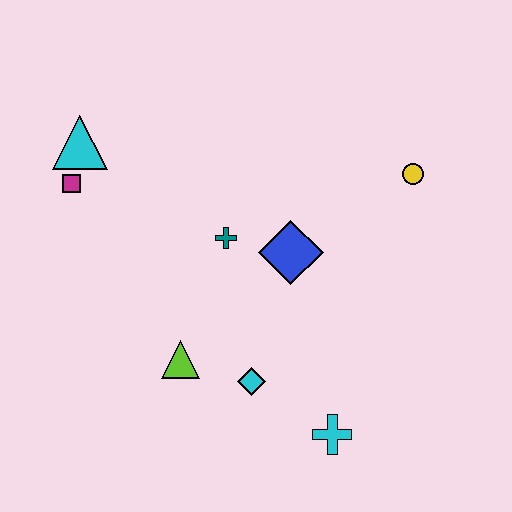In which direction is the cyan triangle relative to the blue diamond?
The cyan triangle is to the left of the blue diamond.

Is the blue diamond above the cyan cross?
Yes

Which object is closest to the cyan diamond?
The lime triangle is closest to the cyan diamond.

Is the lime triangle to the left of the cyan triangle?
No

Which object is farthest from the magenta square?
The cyan cross is farthest from the magenta square.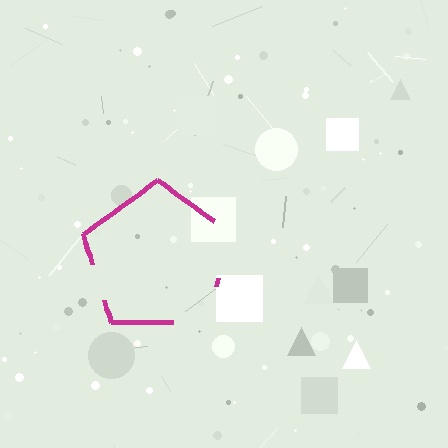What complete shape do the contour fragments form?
The contour fragments form a pentagon.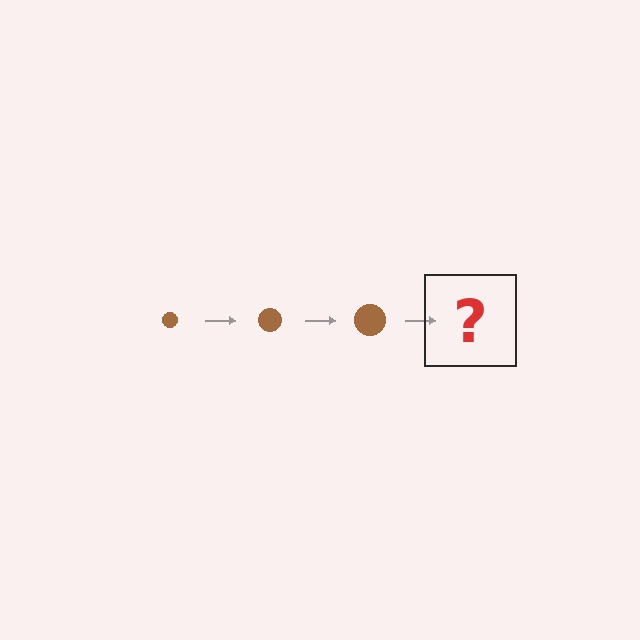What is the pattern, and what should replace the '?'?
The pattern is that the circle gets progressively larger each step. The '?' should be a brown circle, larger than the previous one.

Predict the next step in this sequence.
The next step is a brown circle, larger than the previous one.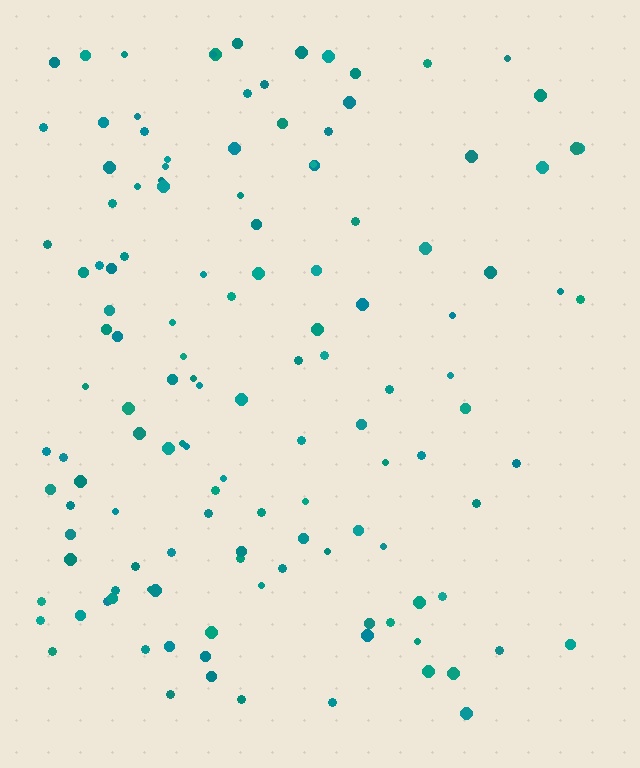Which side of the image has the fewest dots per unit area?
The right.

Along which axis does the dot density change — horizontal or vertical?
Horizontal.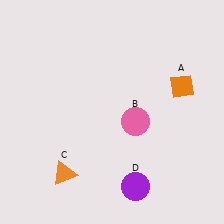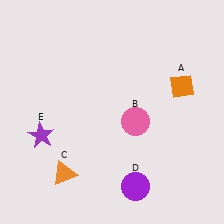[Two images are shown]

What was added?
A purple star (E) was added in Image 2.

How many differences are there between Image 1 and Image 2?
There is 1 difference between the two images.